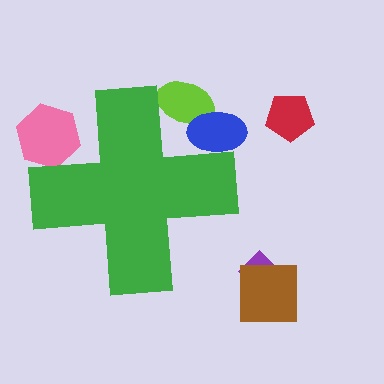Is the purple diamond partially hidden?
No, the purple diamond is fully visible.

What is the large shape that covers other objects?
A green cross.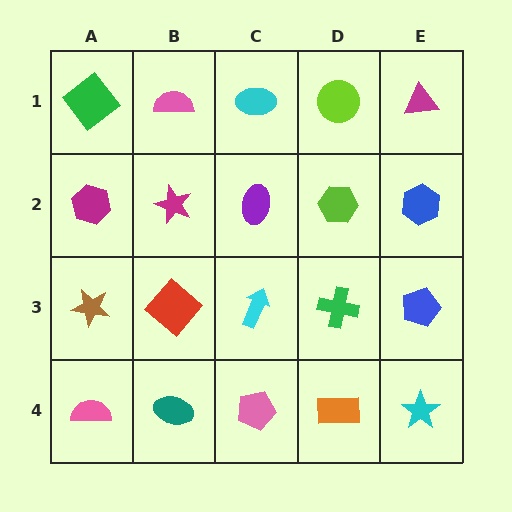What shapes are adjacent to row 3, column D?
A lime hexagon (row 2, column D), an orange rectangle (row 4, column D), a cyan arrow (row 3, column C), a blue pentagon (row 3, column E).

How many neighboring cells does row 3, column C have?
4.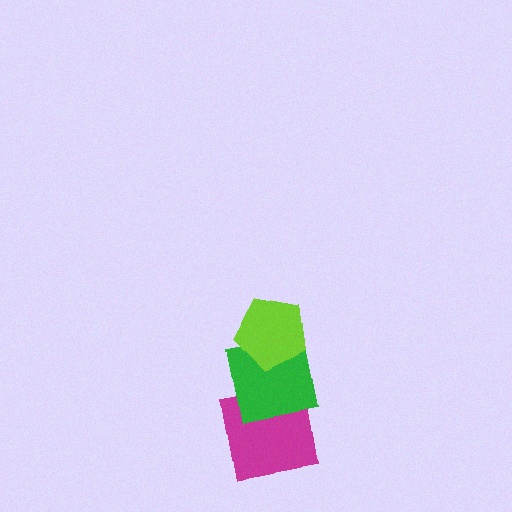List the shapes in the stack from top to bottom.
From top to bottom: the lime pentagon, the green square, the magenta square.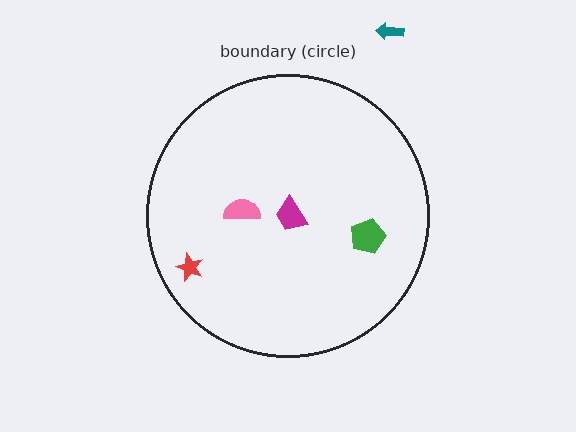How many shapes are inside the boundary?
4 inside, 1 outside.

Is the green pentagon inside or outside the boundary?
Inside.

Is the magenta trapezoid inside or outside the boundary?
Inside.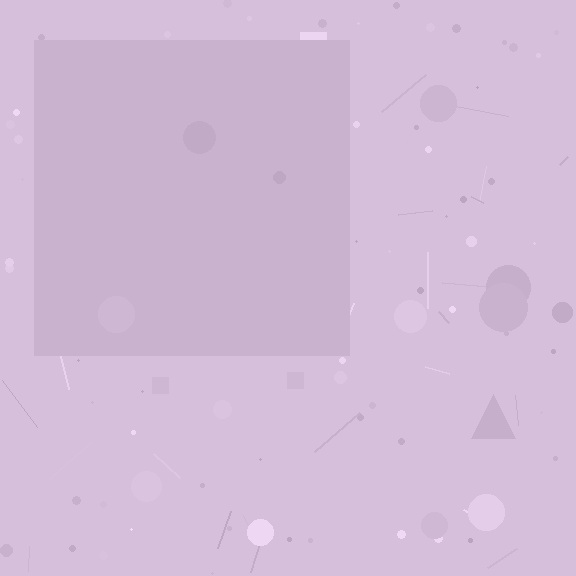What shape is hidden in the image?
A square is hidden in the image.